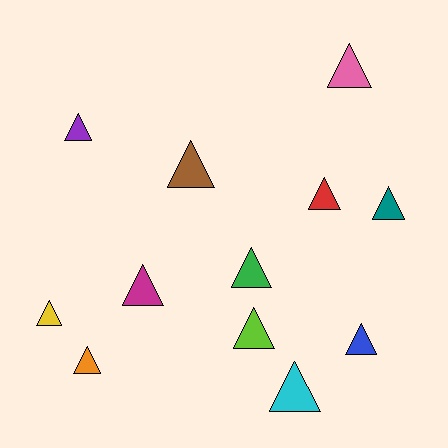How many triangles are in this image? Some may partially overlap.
There are 12 triangles.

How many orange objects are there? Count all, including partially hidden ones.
There is 1 orange object.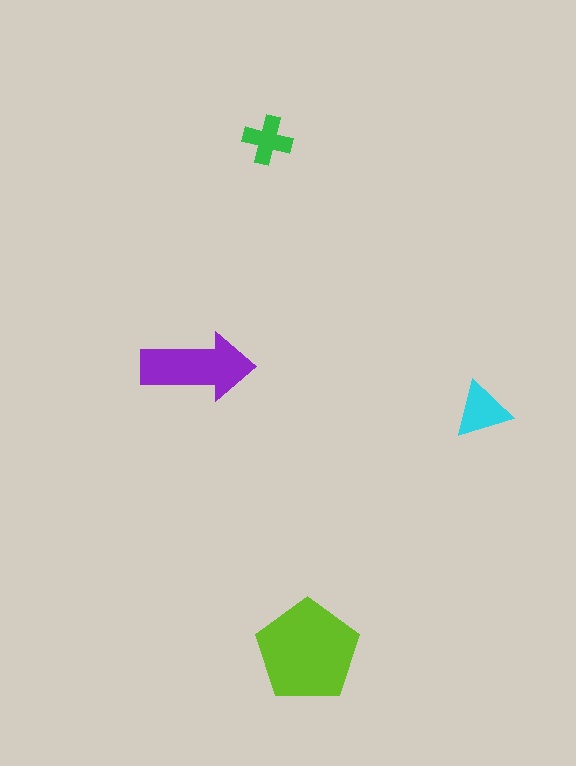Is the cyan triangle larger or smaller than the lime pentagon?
Smaller.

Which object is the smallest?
The green cross.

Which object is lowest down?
The lime pentagon is bottommost.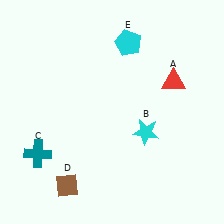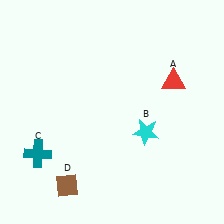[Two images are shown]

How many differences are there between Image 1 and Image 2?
There is 1 difference between the two images.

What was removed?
The cyan pentagon (E) was removed in Image 2.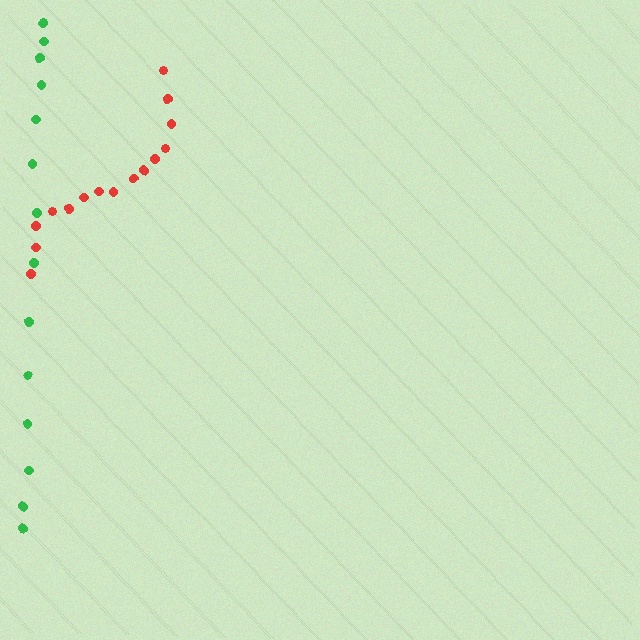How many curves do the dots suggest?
There are 2 distinct paths.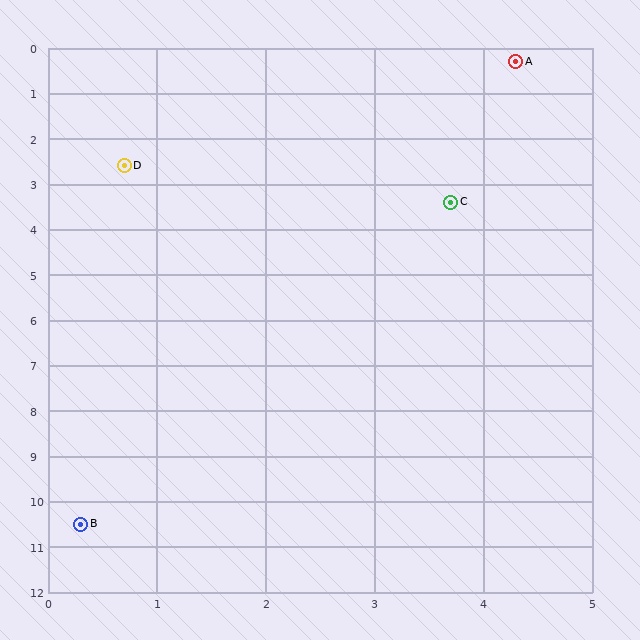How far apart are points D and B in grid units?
Points D and B are about 7.9 grid units apart.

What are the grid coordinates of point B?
Point B is at approximately (0.3, 10.5).